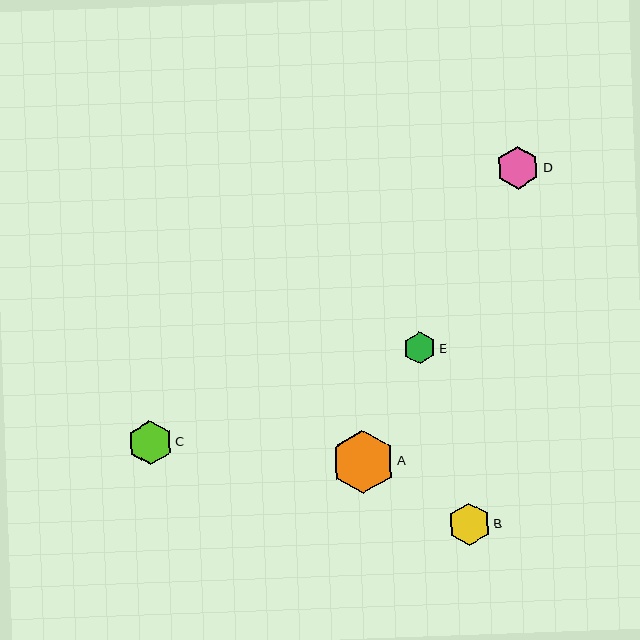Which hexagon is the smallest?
Hexagon E is the smallest with a size of approximately 32 pixels.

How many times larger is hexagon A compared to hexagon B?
Hexagon A is approximately 1.5 times the size of hexagon B.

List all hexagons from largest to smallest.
From largest to smallest: A, C, D, B, E.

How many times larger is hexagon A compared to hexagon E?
Hexagon A is approximately 2.0 times the size of hexagon E.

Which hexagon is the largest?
Hexagon A is the largest with a size of approximately 63 pixels.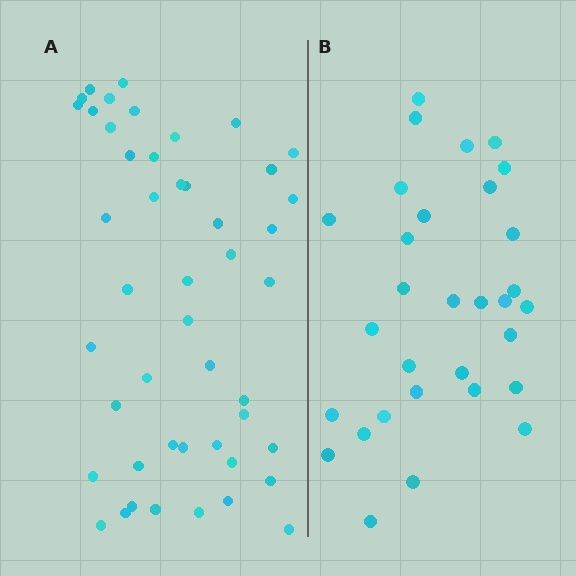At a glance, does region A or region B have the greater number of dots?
Region A (the left region) has more dots.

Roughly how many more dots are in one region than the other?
Region A has approximately 15 more dots than region B.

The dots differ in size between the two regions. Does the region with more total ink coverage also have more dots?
No. Region B has more total ink coverage because its dots are larger, but region A actually contains more individual dots. Total area can be misleading — the number of items is what matters here.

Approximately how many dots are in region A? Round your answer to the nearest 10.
About 50 dots. (The exact count is 47, which rounds to 50.)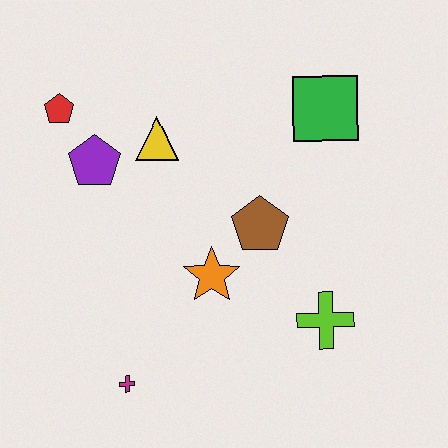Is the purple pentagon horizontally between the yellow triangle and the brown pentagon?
No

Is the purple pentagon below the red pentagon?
Yes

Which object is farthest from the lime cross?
The red pentagon is farthest from the lime cross.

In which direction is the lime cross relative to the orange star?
The lime cross is to the right of the orange star.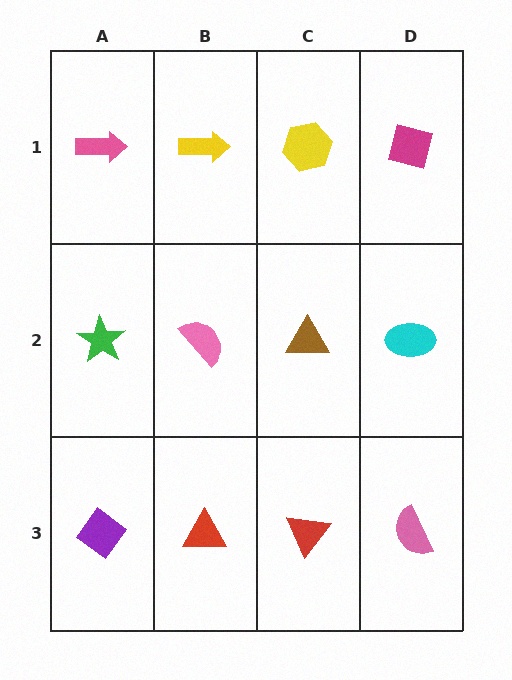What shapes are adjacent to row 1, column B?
A pink semicircle (row 2, column B), a pink arrow (row 1, column A), a yellow hexagon (row 1, column C).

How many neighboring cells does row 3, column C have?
3.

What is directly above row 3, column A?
A green star.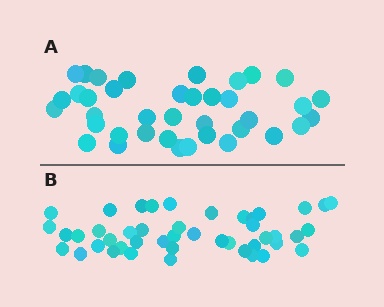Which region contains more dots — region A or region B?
Region B (the bottom region) has more dots.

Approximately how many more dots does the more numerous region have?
Region B has roughly 8 or so more dots than region A.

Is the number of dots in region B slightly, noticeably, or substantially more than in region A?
Region B has only slightly more — the two regions are fairly close. The ratio is roughly 1.2 to 1.